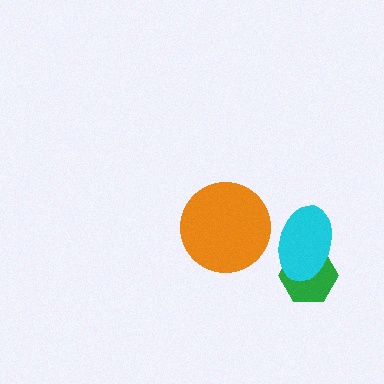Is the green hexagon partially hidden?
Yes, it is partially covered by another shape.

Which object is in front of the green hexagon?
The cyan ellipse is in front of the green hexagon.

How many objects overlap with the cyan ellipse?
1 object overlaps with the cyan ellipse.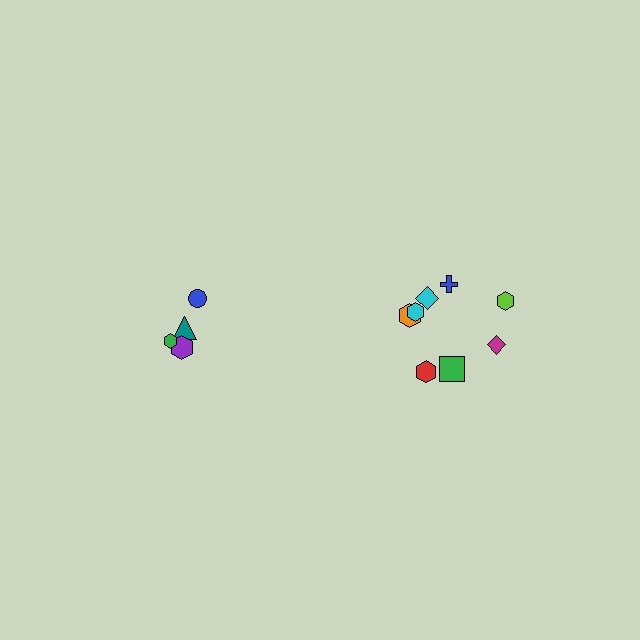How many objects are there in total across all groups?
There are 12 objects.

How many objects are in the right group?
There are 8 objects.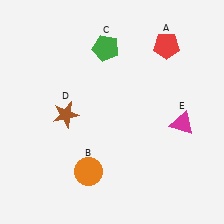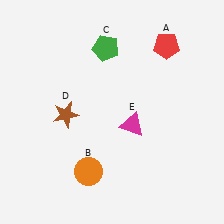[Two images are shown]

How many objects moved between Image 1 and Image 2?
1 object moved between the two images.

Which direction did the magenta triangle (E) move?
The magenta triangle (E) moved left.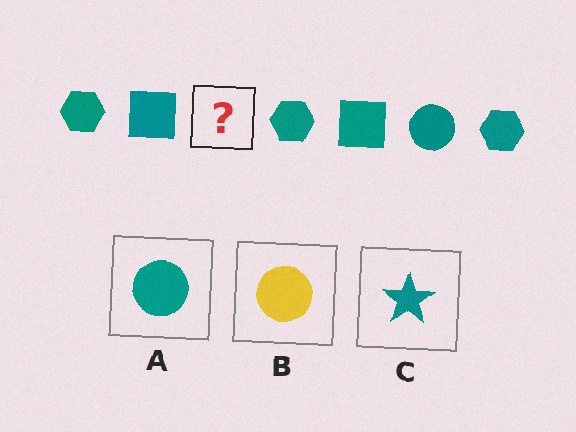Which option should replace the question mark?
Option A.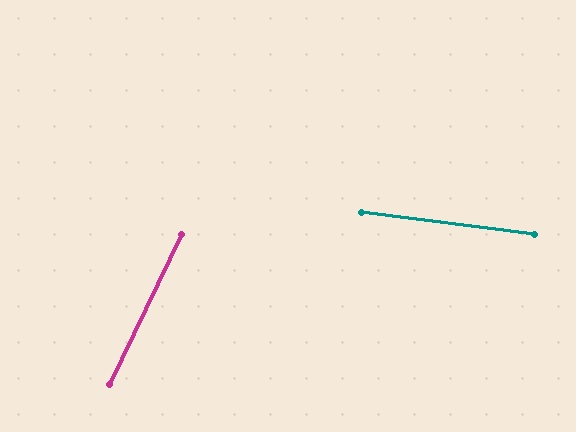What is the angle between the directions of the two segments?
Approximately 71 degrees.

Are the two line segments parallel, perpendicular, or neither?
Neither parallel nor perpendicular — they differ by about 71°.